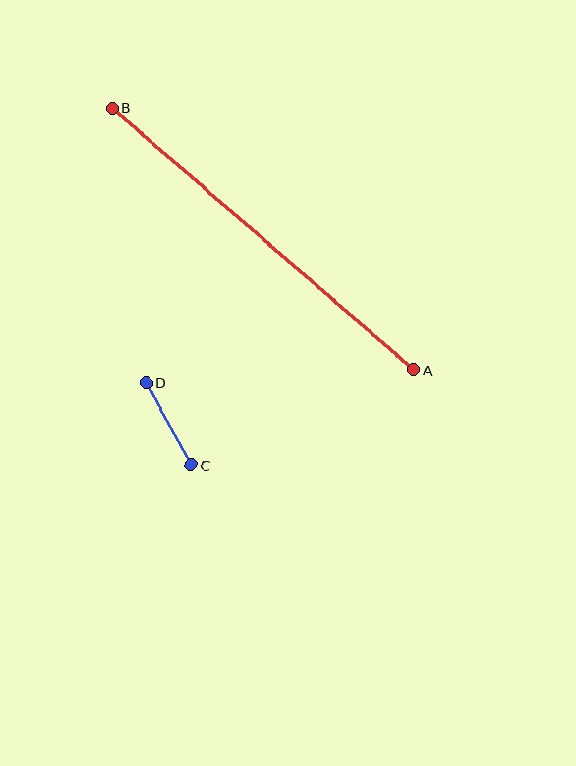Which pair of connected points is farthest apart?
Points A and B are farthest apart.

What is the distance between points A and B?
The distance is approximately 400 pixels.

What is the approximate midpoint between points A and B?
The midpoint is at approximately (263, 239) pixels.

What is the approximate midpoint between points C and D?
The midpoint is at approximately (169, 424) pixels.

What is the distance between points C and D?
The distance is approximately 94 pixels.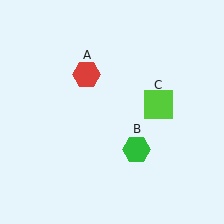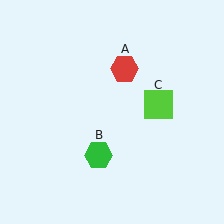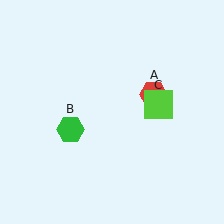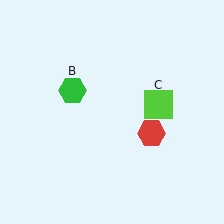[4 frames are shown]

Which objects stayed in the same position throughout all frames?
Lime square (object C) remained stationary.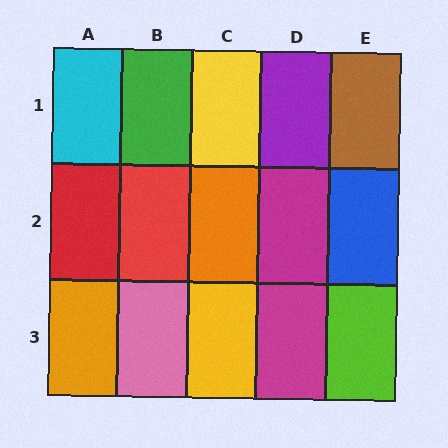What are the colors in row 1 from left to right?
Cyan, green, yellow, purple, brown.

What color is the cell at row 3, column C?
Yellow.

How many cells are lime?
1 cell is lime.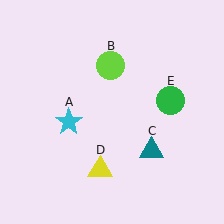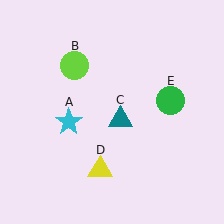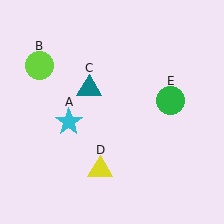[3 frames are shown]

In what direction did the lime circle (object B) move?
The lime circle (object B) moved left.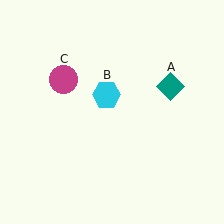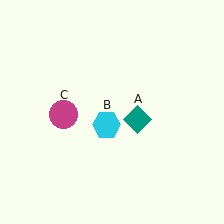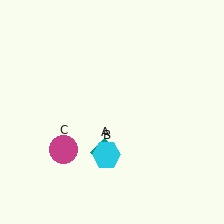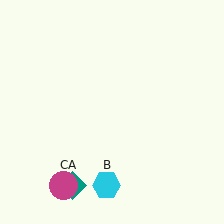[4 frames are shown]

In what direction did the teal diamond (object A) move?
The teal diamond (object A) moved down and to the left.